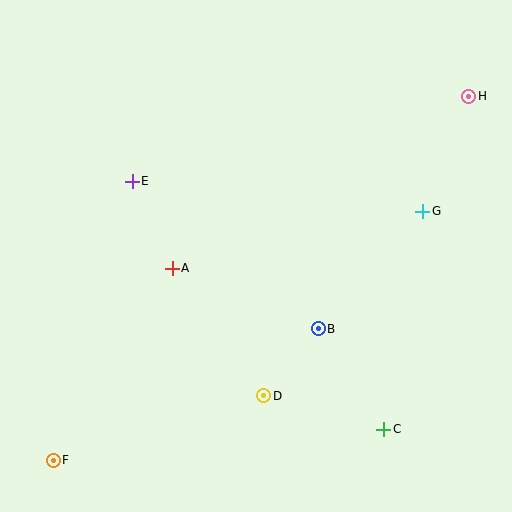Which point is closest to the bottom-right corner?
Point C is closest to the bottom-right corner.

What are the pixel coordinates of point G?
Point G is at (423, 212).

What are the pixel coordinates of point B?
Point B is at (318, 329).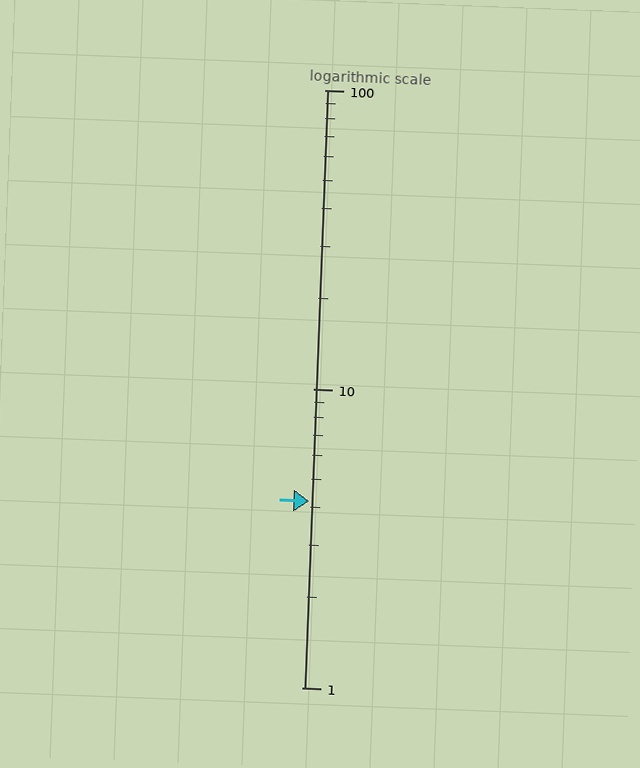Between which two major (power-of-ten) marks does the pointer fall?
The pointer is between 1 and 10.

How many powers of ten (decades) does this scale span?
The scale spans 2 decades, from 1 to 100.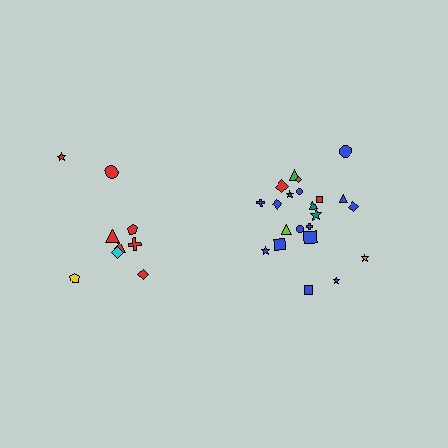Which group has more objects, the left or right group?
The right group.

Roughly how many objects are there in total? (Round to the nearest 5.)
Roughly 30 objects in total.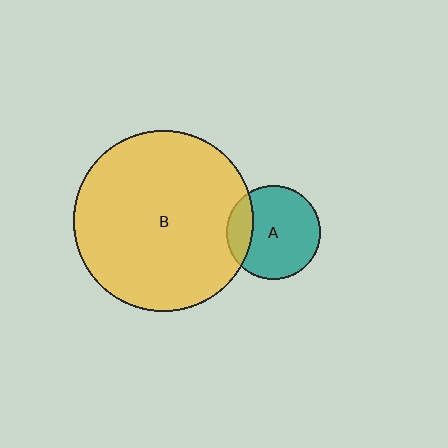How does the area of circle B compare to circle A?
Approximately 3.7 times.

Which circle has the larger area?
Circle B (yellow).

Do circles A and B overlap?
Yes.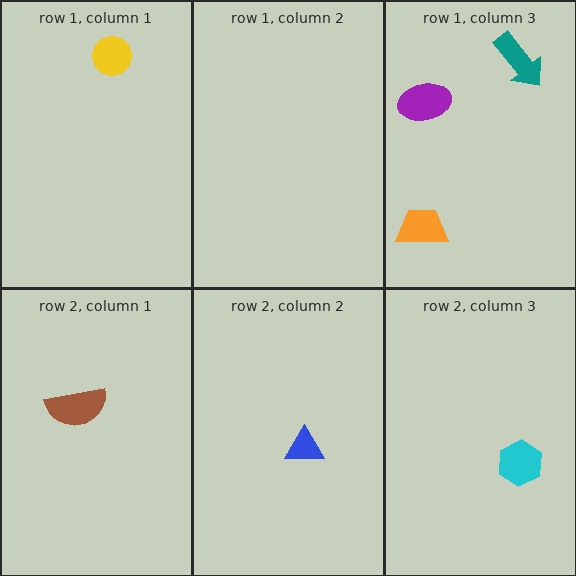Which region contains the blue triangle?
The row 2, column 2 region.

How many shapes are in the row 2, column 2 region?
1.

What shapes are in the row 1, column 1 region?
The yellow circle.